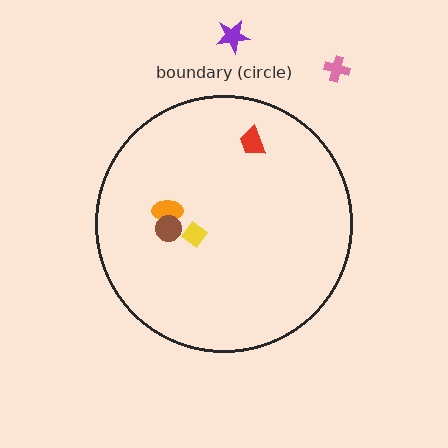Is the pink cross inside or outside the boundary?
Outside.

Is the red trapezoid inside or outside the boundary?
Inside.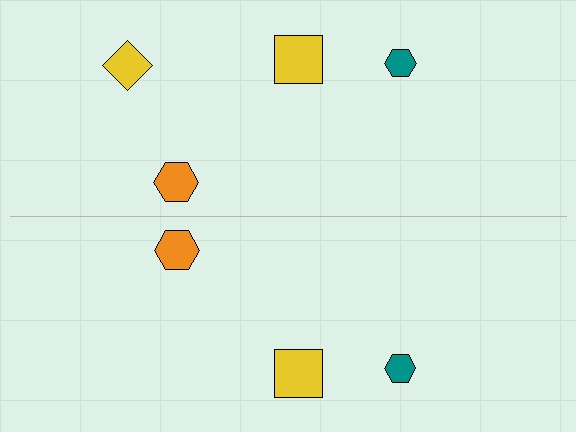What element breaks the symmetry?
A yellow diamond is missing from the bottom side.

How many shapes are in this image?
There are 7 shapes in this image.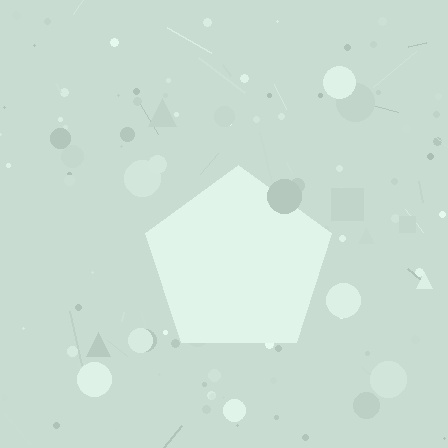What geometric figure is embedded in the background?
A pentagon is embedded in the background.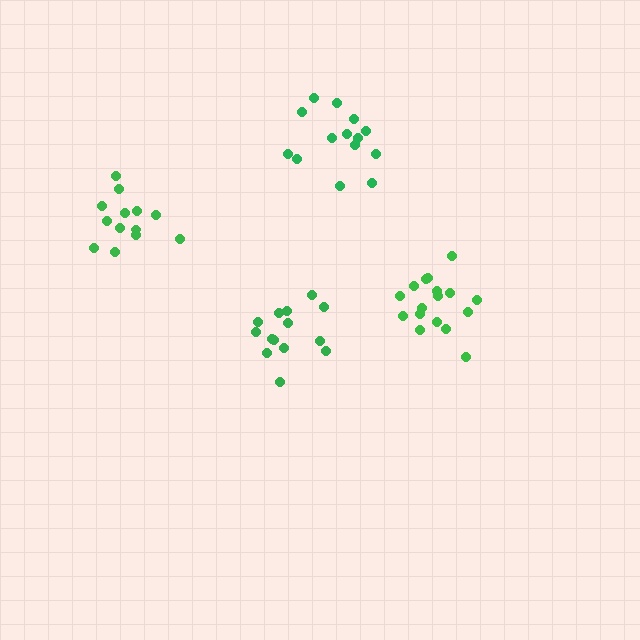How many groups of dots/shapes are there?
There are 4 groups.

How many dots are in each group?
Group 1: 14 dots, Group 2: 17 dots, Group 3: 13 dots, Group 4: 14 dots (58 total).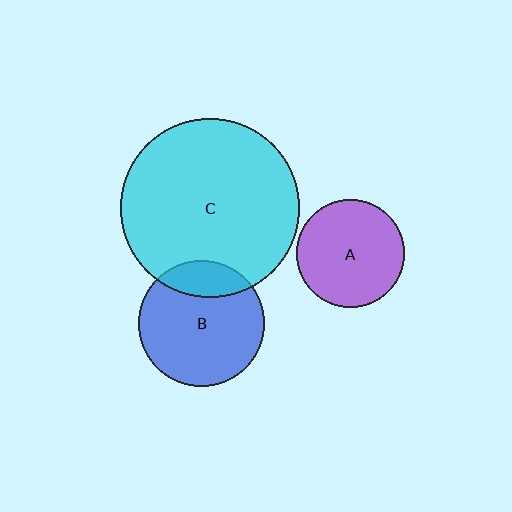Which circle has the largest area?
Circle C (cyan).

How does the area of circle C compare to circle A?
Approximately 2.7 times.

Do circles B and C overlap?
Yes.